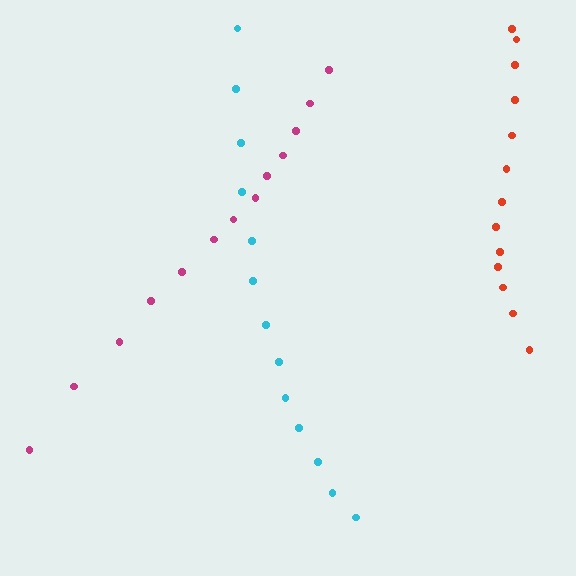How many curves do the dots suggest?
There are 3 distinct paths.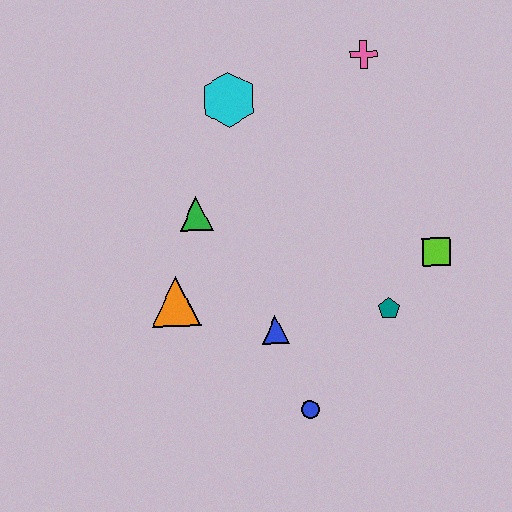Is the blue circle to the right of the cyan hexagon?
Yes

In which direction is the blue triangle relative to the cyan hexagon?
The blue triangle is below the cyan hexagon.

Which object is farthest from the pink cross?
The blue circle is farthest from the pink cross.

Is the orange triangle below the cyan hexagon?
Yes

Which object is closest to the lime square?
The teal pentagon is closest to the lime square.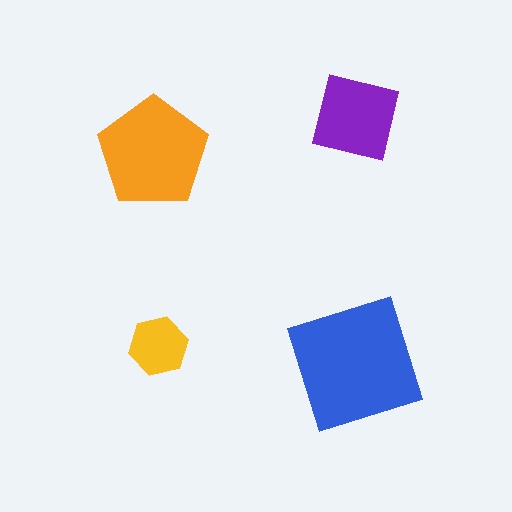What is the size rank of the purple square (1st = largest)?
3rd.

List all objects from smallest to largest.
The yellow hexagon, the purple square, the orange pentagon, the blue square.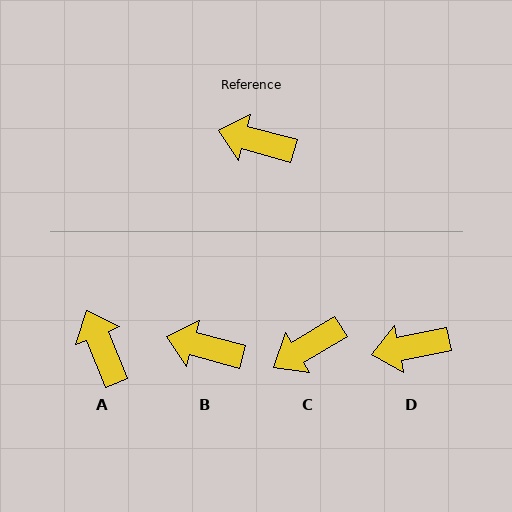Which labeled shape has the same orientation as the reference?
B.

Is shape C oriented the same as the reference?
No, it is off by about 47 degrees.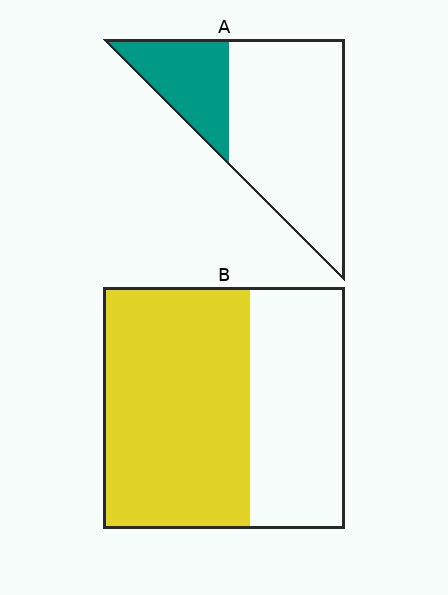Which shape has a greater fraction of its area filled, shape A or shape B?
Shape B.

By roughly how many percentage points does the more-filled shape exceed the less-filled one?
By roughly 35 percentage points (B over A).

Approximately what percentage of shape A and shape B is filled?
A is approximately 25% and B is approximately 60%.